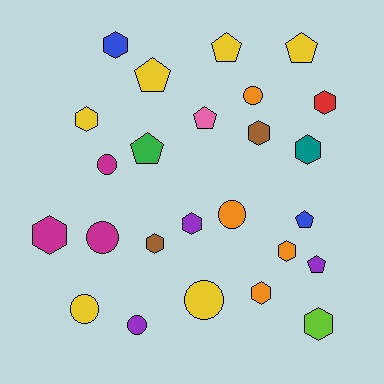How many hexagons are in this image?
There are 11 hexagons.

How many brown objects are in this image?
There are 2 brown objects.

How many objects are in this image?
There are 25 objects.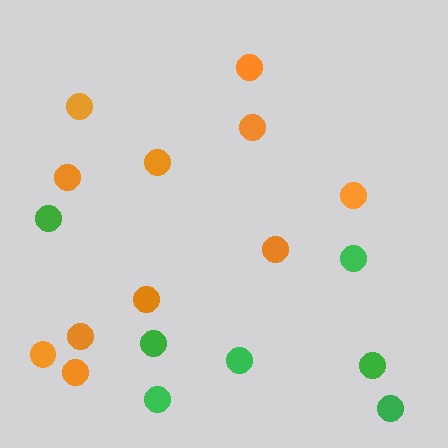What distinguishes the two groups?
There are 2 groups: one group of green circles (7) and one group of orange circles (11).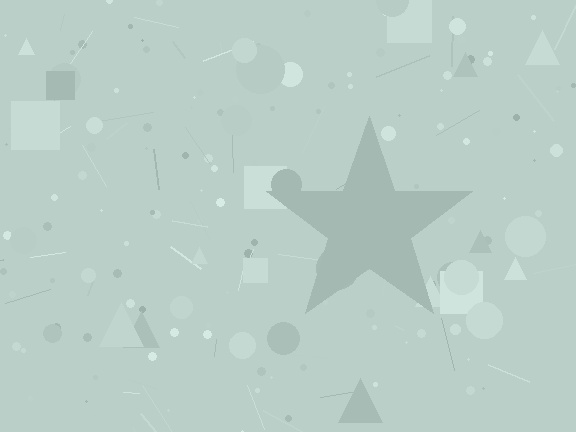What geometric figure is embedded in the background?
A star is embedded in the background.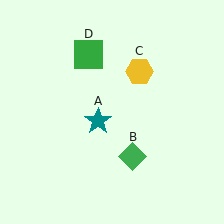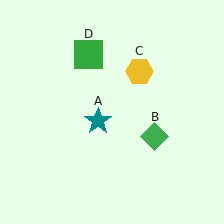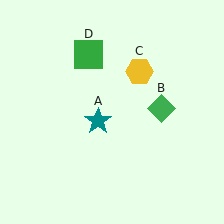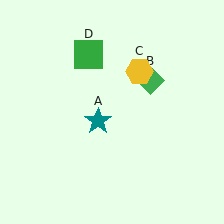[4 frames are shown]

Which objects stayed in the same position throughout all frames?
Teal star (object A) and yellow hexagon (object C) and green square (object D) remained stationary.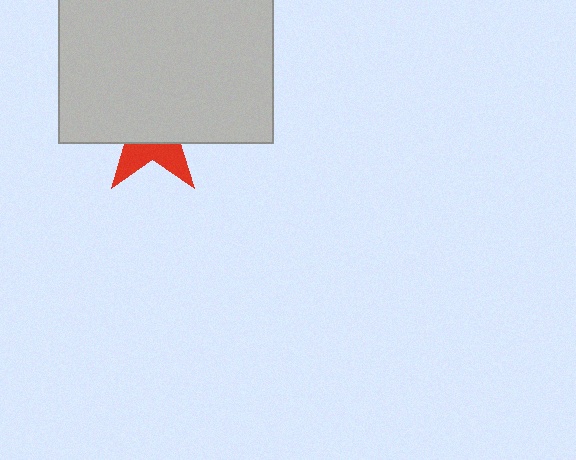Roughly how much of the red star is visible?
A small part of it is visible (roughly 33%).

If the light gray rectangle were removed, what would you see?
You would see the complete red star.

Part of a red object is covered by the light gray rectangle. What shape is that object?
It is a star.